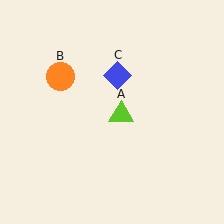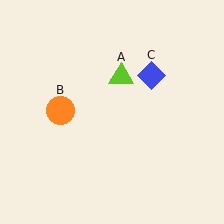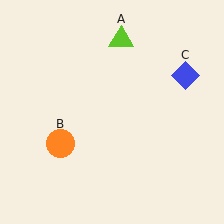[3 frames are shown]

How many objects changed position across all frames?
3 objects changed position: lime triangle (object A), orange circle (object B), blue diamond (object C).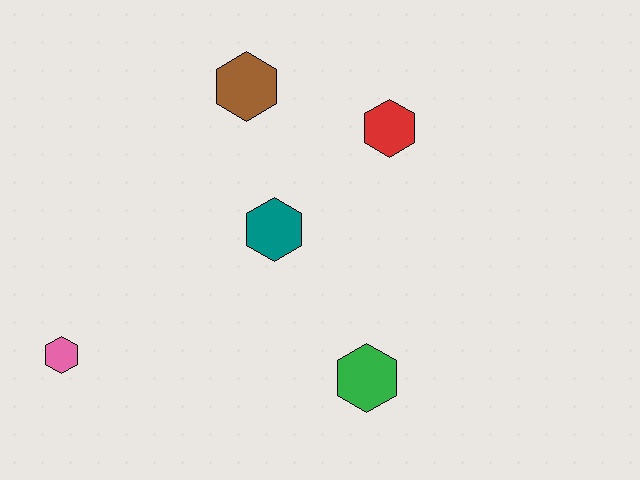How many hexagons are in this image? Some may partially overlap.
There are 5 hexagons.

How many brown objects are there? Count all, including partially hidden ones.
There is 1 brown object.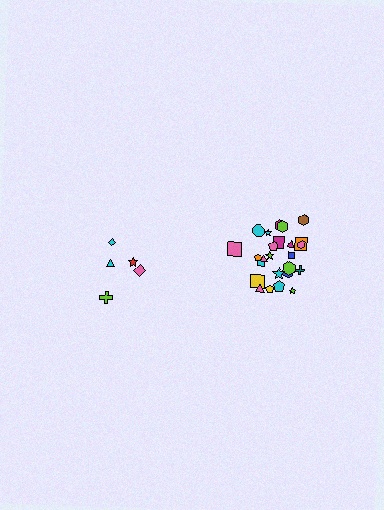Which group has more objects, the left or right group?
The right group.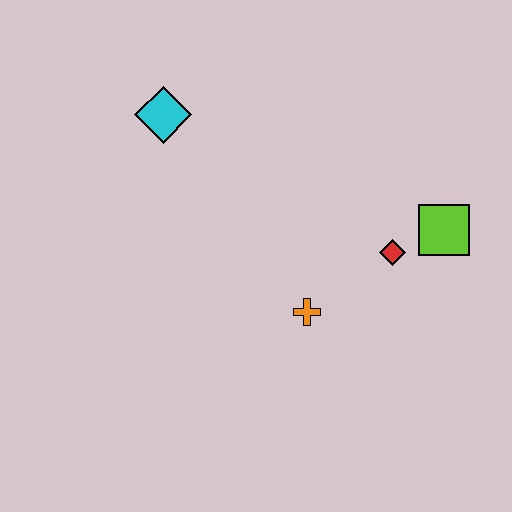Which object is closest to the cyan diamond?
The orange cross is closest to the cyan diamond.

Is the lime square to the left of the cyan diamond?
No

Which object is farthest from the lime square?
The cyan diamond is farthest from the lime square.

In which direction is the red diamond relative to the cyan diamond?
The red diamond is to the right of the cyan diamond.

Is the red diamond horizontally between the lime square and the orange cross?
Yes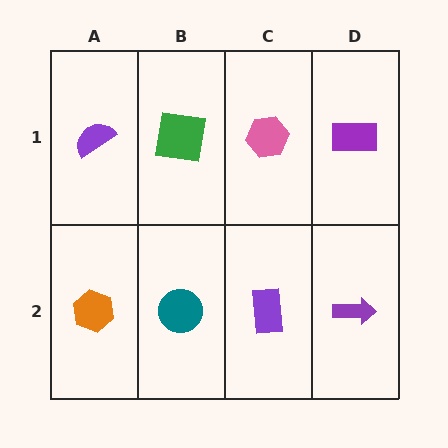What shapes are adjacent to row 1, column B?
A teal circle (row 2, column B), a purple semicircle (row 1, column A), a pink hexagon (row 1, column C).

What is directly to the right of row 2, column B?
A purple rectangle.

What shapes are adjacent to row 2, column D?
A purple rectangle (row 1, column D), a purple rectangle (row 2, column C).